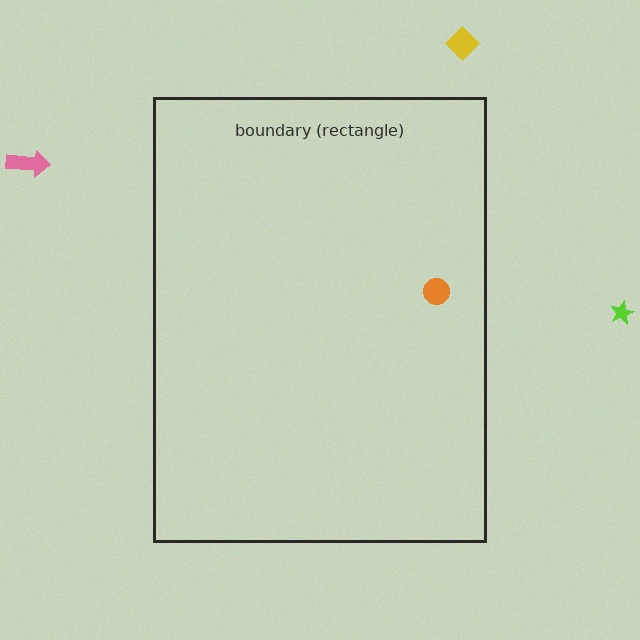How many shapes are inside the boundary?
1 inside, 3 outside.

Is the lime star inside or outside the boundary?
Outside.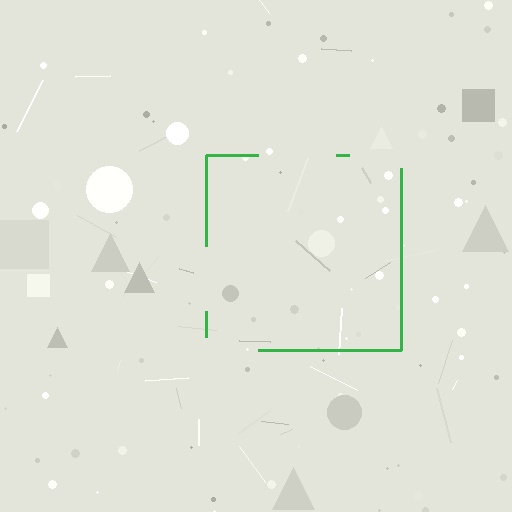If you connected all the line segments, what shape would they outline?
They would outline a square.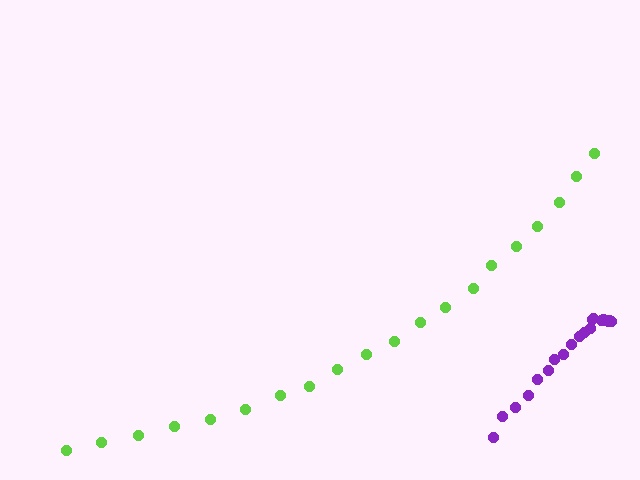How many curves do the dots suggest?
There are 2 distinct paths.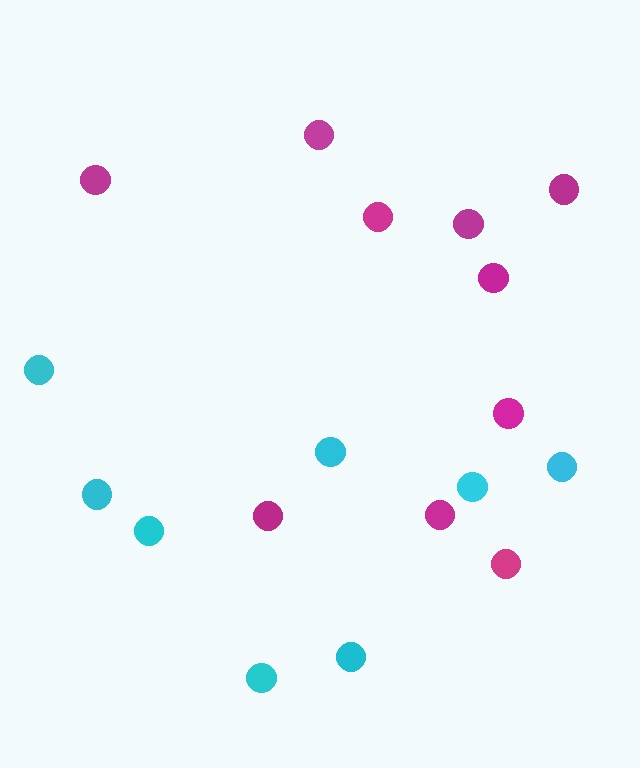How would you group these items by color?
There are 2 groups: one group of magenta circles (10) and one group of cyan circles (8).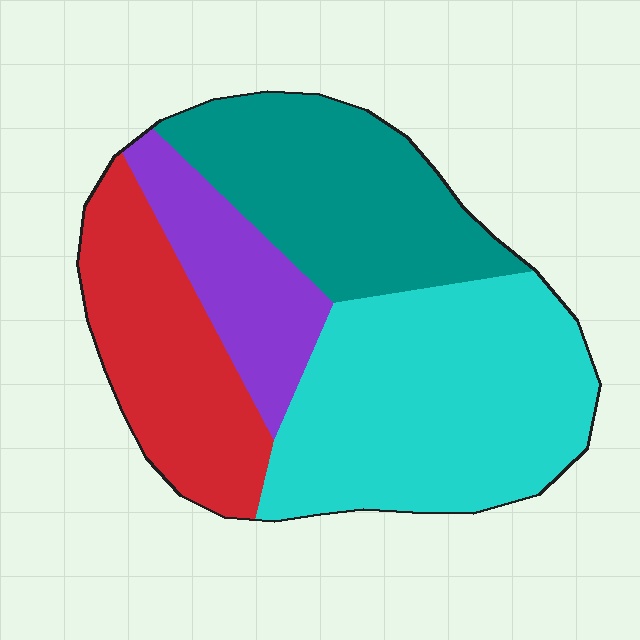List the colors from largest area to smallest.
From largest to smallest: cyan, teal, red, purple.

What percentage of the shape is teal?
Teal takes up about one quarter (1/4) of the shape.